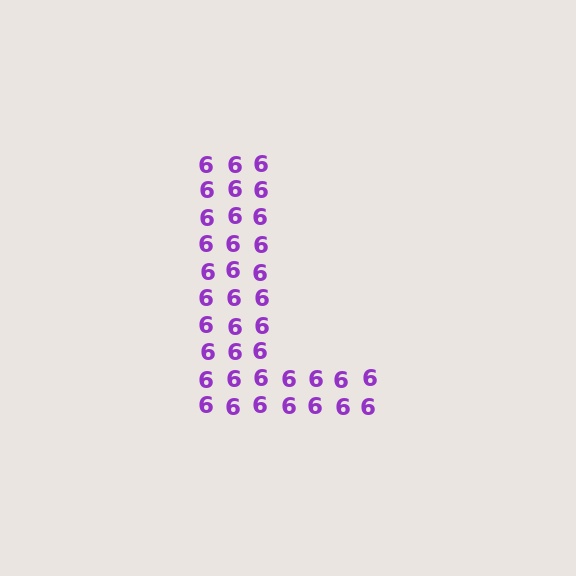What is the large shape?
The large shape is the letter L.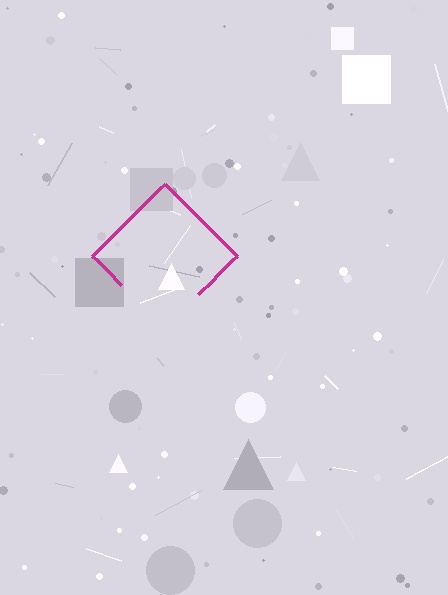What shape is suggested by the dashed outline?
The dashed outline suggests a diamond.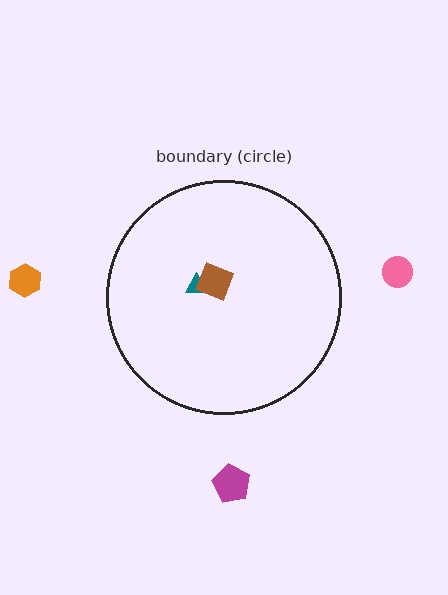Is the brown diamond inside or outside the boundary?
Inside.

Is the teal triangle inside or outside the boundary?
Inside.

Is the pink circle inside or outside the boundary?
Outside.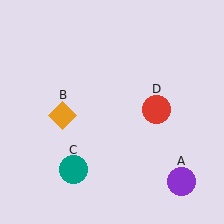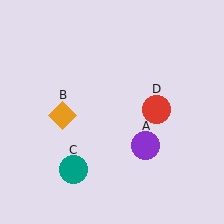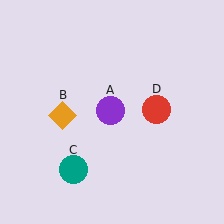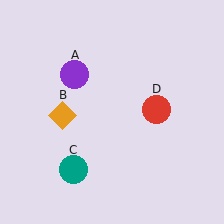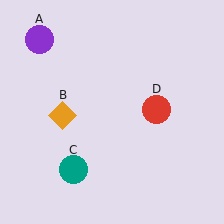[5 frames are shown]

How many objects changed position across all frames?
1 object changed position: purple circle (object A).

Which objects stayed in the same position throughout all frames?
Orange diamond (object B) and teal circle (object C) and red circle (object D) remained stationary.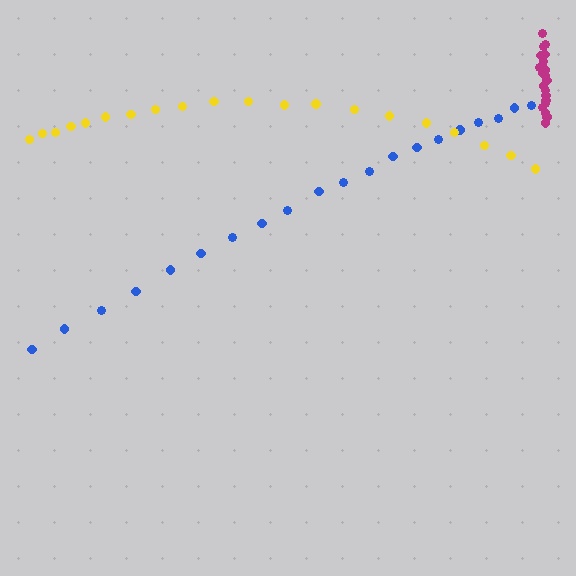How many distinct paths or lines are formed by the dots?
There are 3 distinct paths.